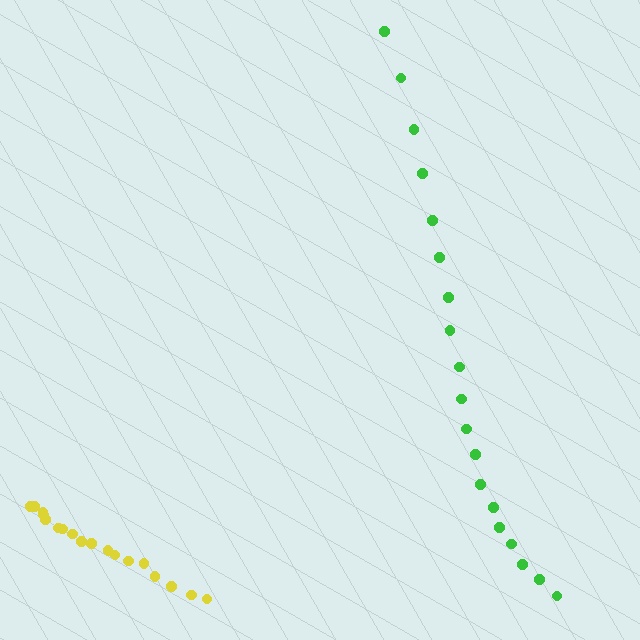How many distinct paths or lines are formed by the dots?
There are 2 distinct paths.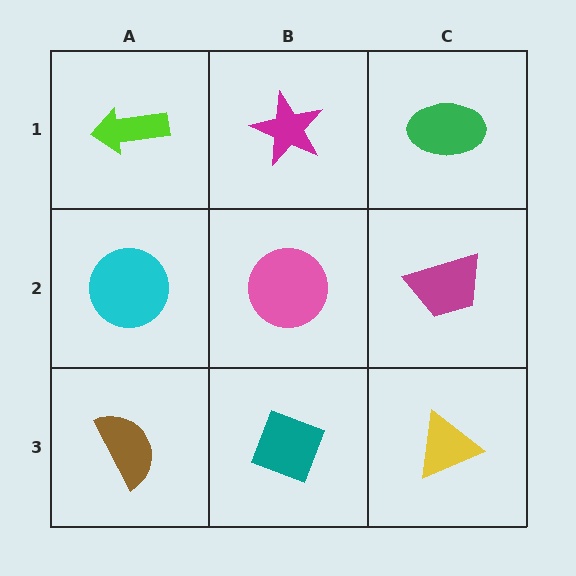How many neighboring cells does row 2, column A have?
3.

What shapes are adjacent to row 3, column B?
A pink circle (row 2, column B), a brown semicircle (row 3, column A), a yellow triangle (row 3, column C).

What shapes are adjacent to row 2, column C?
A green ellipse (row 1, column C), a yellow triangle (row 3, column C), a pink circle (row 2, column B).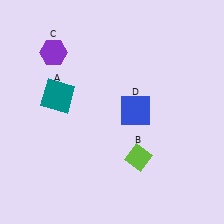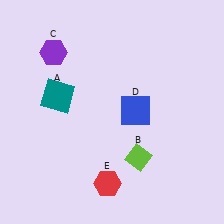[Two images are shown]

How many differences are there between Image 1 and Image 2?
There is 1 difference between the two images.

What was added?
A red hexagon (E) was added in Image 2.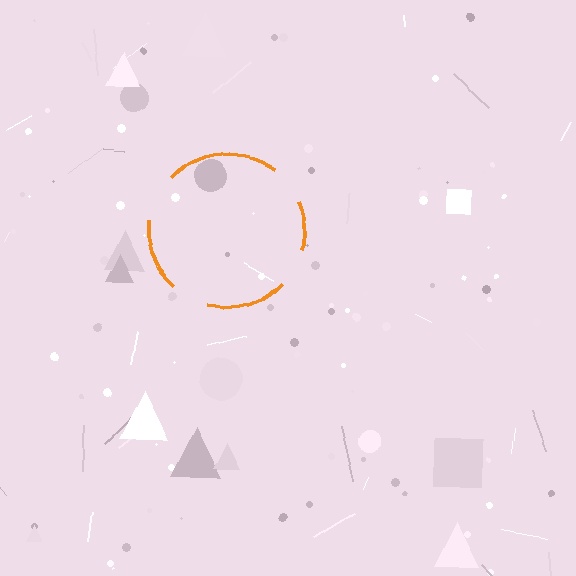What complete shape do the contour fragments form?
The contour fragments form a circle.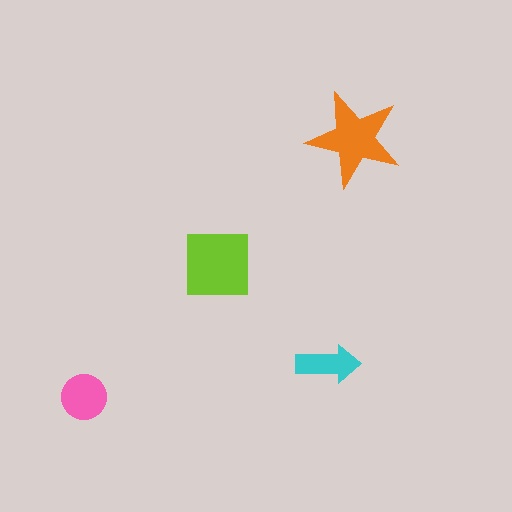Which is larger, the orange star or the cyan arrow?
The orange star.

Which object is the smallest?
The cyan arrow.